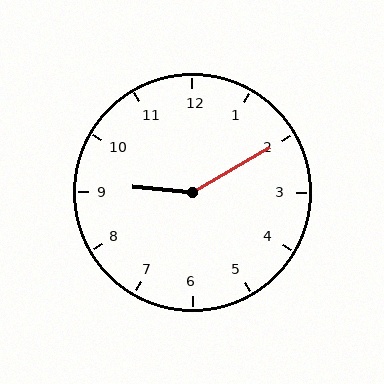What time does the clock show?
9:10.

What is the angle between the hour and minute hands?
Approximately 145 degrees.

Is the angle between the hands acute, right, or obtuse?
It is obtuse.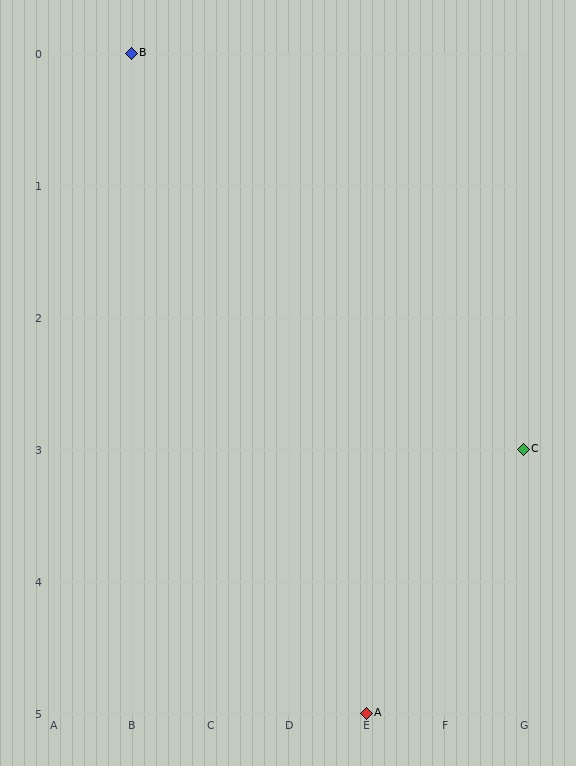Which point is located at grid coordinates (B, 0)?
Point B is at (B, 0).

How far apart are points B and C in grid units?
Points B and C are 5 columns and 3 rows apart (about 5.8 grid units diagonally).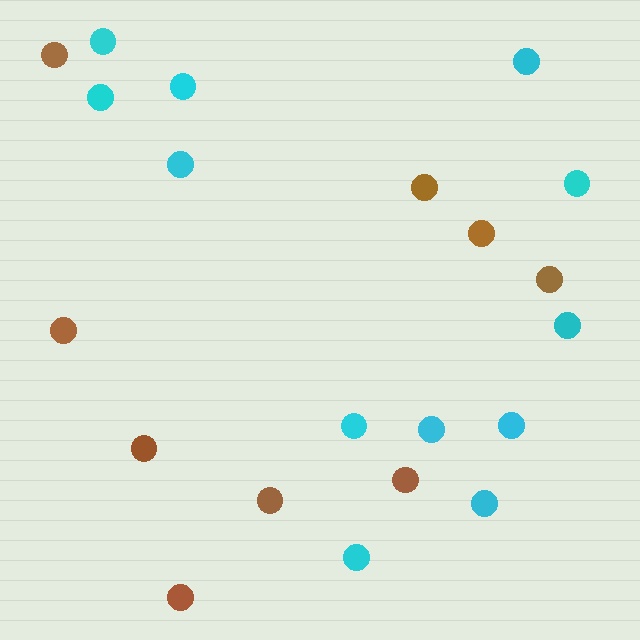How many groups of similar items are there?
There are 2 groups: one group of brown circles (9) and one group of cyan circles (12).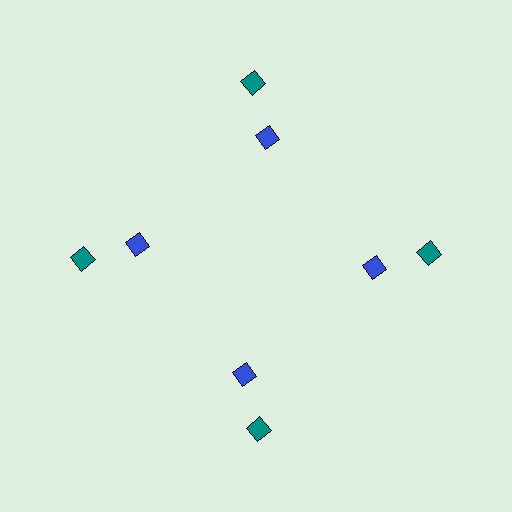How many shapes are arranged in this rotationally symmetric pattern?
There are 8 shapes, arranged in 4 groups of 2.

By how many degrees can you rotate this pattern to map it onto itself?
The pattern maps onto itself every 90 degrees of rotation.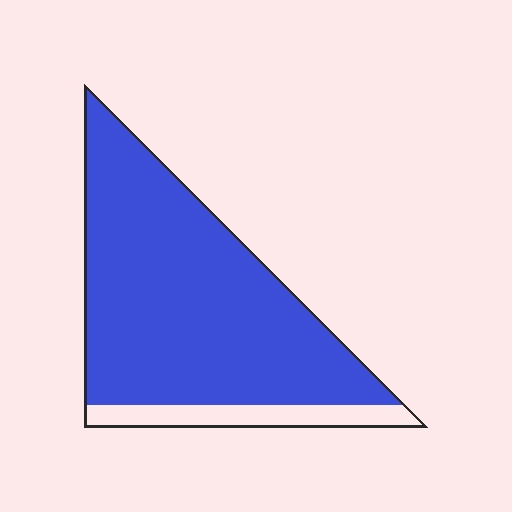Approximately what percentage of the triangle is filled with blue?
Approximately 85%.